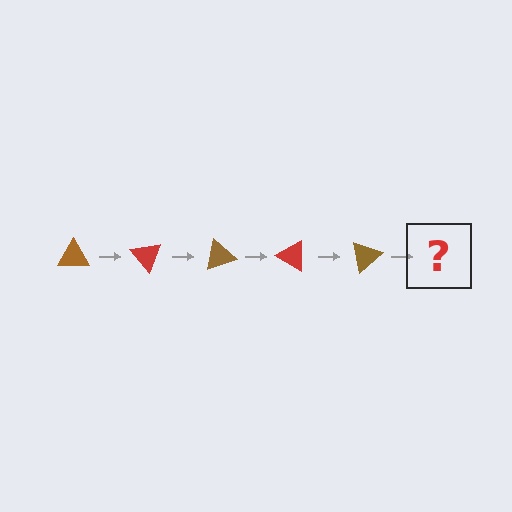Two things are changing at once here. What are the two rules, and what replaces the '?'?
The two rules are that it rotates 50 degrees each step and the color cycles through brown and red. The '?' should be a red triangle, rotated 250 degrees from the start.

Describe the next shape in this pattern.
It should be a red triangle, rotated 250 degrees from the start.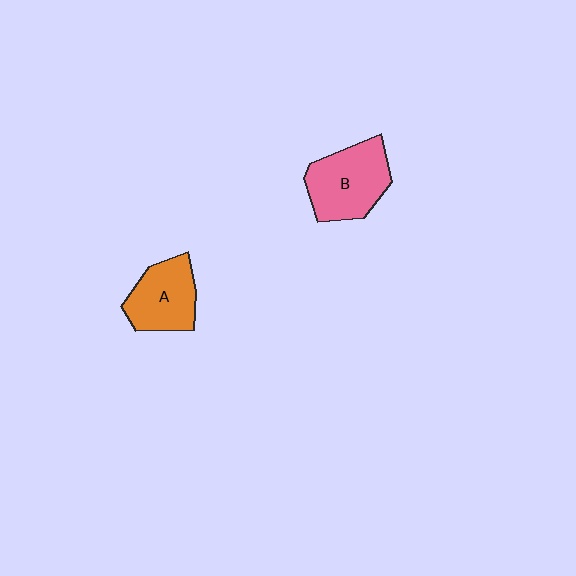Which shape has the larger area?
Shape B (pink).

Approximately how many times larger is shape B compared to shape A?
Approximately 1.2 times.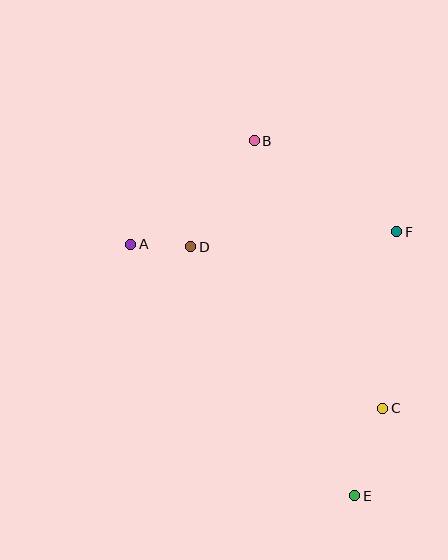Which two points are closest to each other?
Points A and D are closest to each other.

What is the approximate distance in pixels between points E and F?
The distance between E and F is approximately 268 pixels.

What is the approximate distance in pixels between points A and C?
The distance between A and C is approximately 300 pixels.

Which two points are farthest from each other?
Points B and E are farthest from each other.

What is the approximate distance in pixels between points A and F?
The distance between A and F is approximately 266 pixels.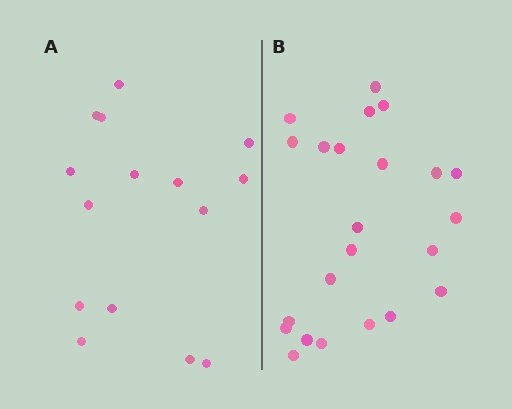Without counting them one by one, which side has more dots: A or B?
Region B (the right region) has more dots.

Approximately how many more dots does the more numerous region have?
Region B has roughly 8 or so more dots than region A.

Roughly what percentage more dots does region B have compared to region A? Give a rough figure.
About 55% more.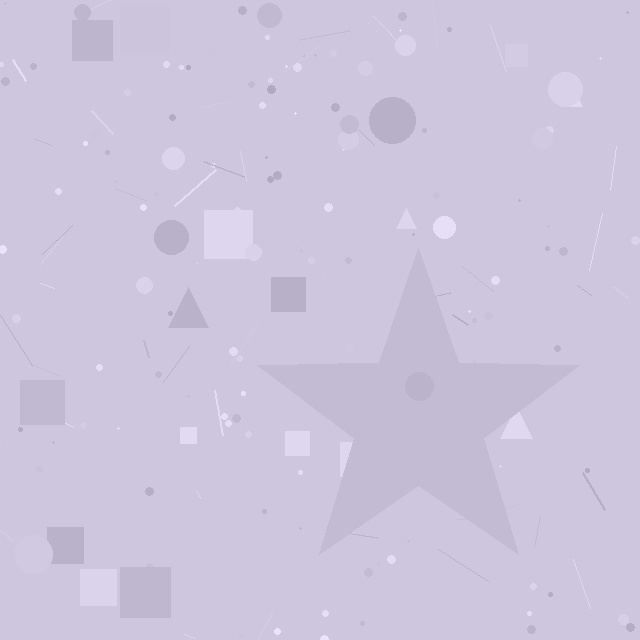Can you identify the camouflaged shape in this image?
The camouflaged shape is a star.